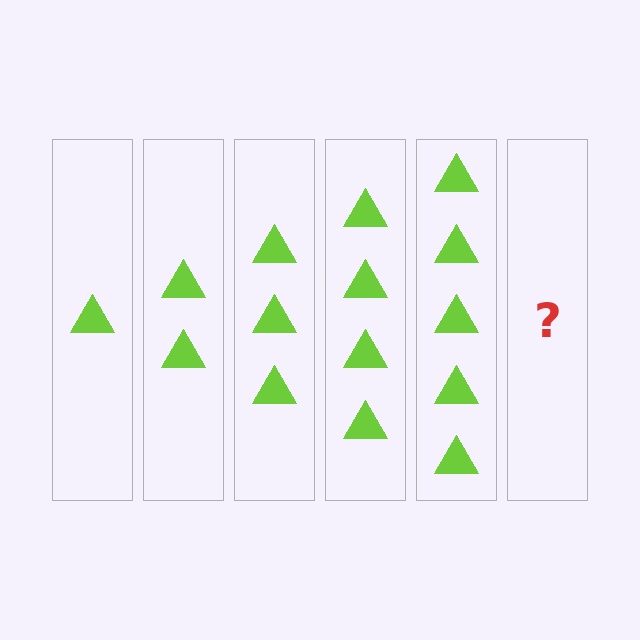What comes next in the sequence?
The next element should be 6 triangles.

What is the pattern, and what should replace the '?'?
The pattern is that each step adds one more triangle. The '?' should be 6 triangles.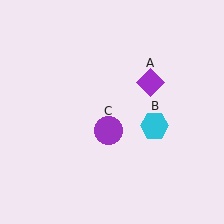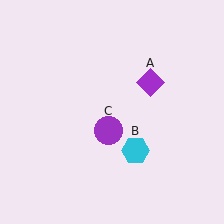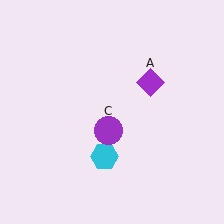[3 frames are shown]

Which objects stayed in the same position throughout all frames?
Purple diamond (object A) and purple circle (object C) remained stationary.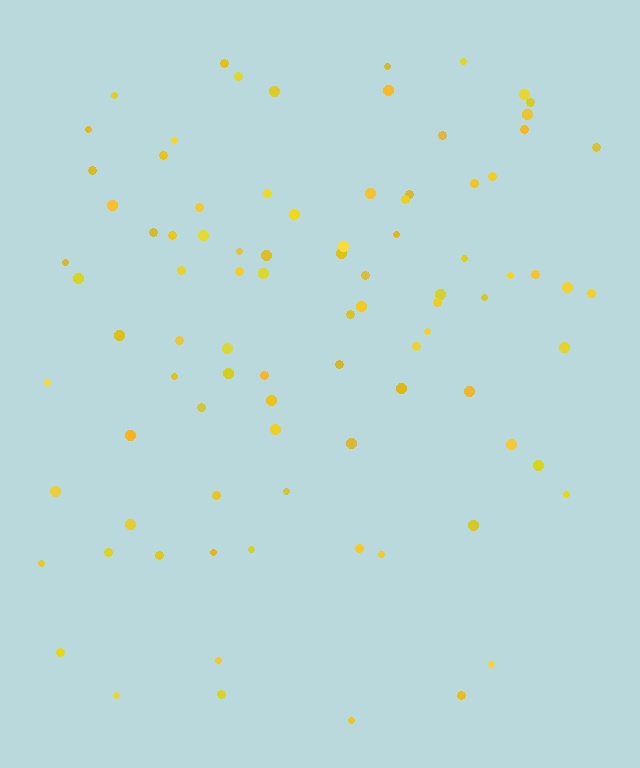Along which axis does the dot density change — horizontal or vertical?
Vertical.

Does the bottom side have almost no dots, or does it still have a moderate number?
Still a moderate number, just noticeably fewer than the top.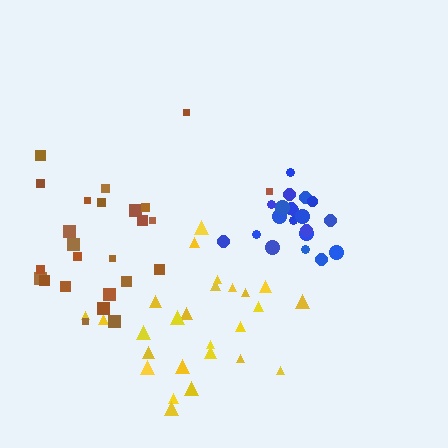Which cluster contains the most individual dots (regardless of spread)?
Yellow (26).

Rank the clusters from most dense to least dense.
blue, brown, yellow.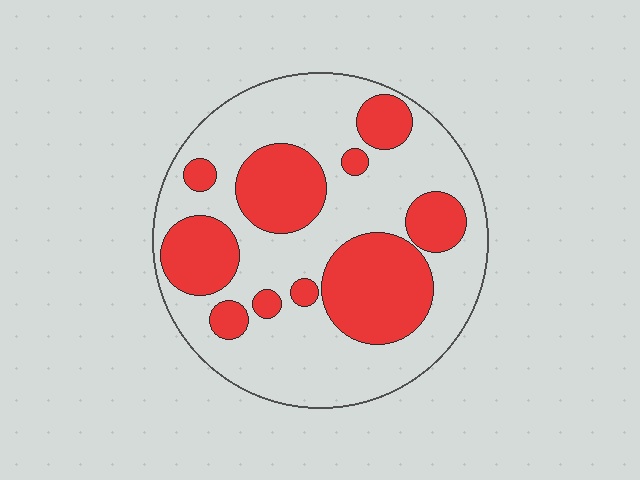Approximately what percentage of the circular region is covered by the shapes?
Approximately 35%.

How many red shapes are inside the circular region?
10.